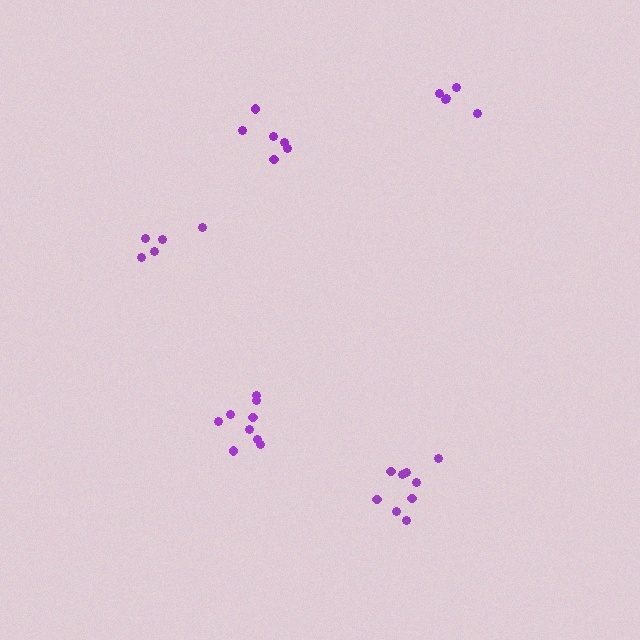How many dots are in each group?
Group 1: 6 dots, Group 2: 5 dots, Group 3: 5 dots, Group 4: 9 dots, Group 5: 9 dots (34 total).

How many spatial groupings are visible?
There are 5 spatial groupings.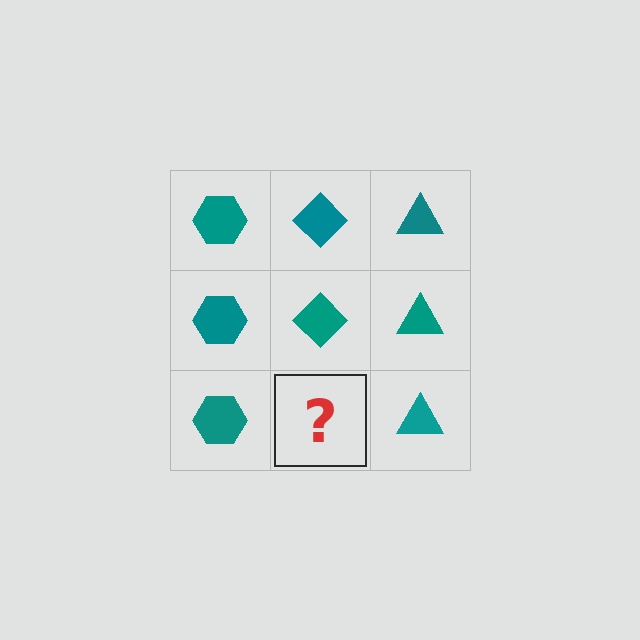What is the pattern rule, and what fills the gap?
The rule is that each column has a consistent shape. The gap should be filled with a teal diamond.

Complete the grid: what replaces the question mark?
The question mark should be replaced with a teal diamond.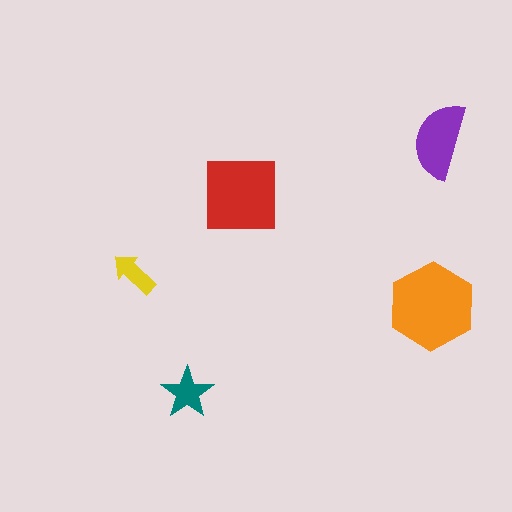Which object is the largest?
The orange hexagon.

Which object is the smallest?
The yellow arrow.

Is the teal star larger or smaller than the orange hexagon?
Smaller.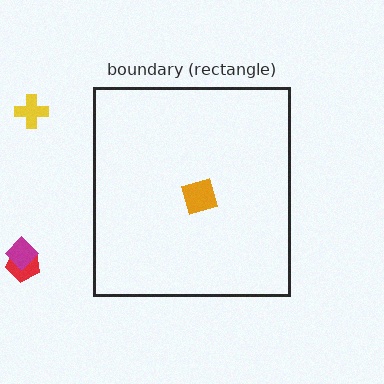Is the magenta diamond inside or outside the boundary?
Outside.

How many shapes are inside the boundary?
1 inside, 3 outside.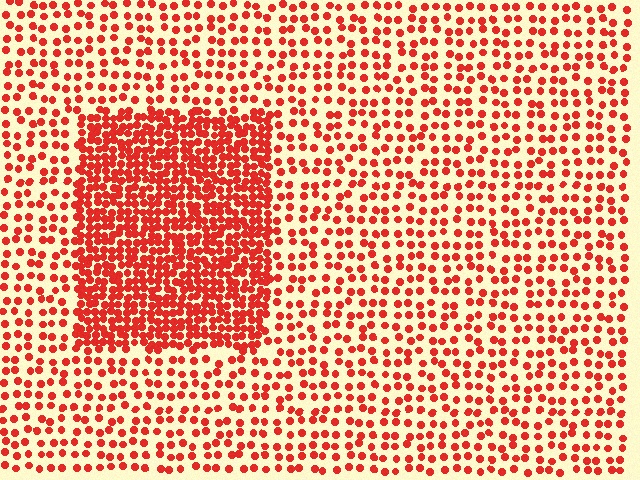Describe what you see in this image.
The image contains small red elements arranged at two different densities. A rectangle-shaped region is visible where the elements are more densely packed than the surrounding area.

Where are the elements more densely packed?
The elements are more densely packed inside the rectangle boundary.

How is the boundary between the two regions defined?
The boundary is defined by a change in element density (approximately 2.3x ratio). All elements are the same color, size, and shape.